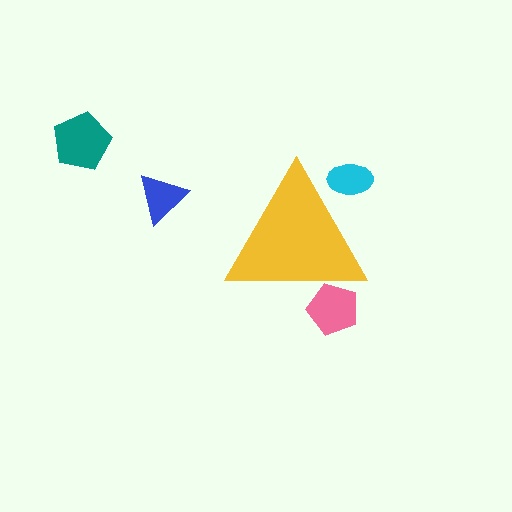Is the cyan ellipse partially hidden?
Yes, the cyan ellipse is partially hidden behind the yellow triangle.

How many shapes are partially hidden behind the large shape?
2 shapes are partially hidden.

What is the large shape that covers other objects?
A yellow triangle.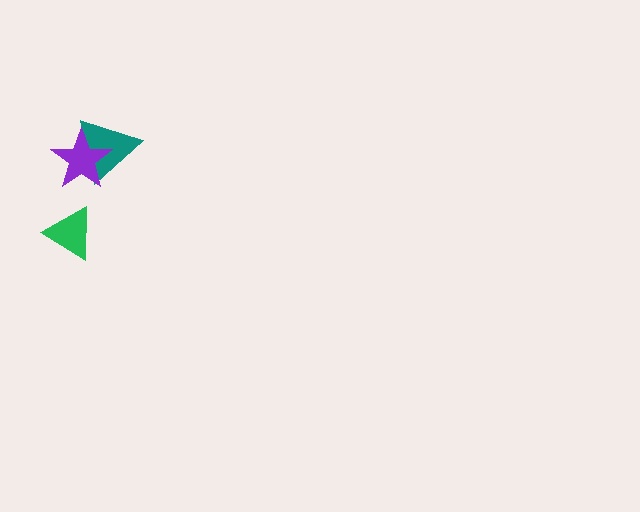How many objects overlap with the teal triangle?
1 object overlaps with the teal triangle.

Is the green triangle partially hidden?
No, no other shape covers it.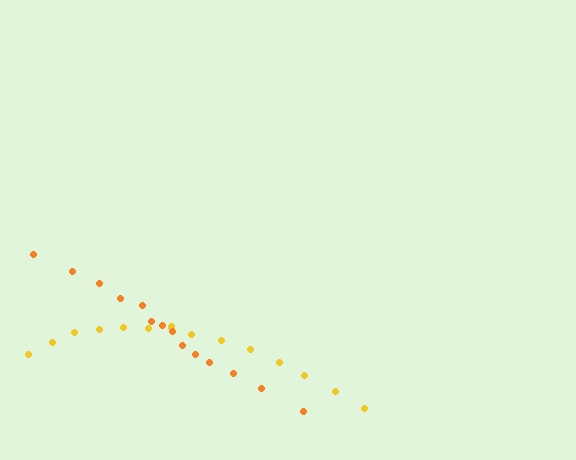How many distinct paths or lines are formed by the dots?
There are 2 distinct paths.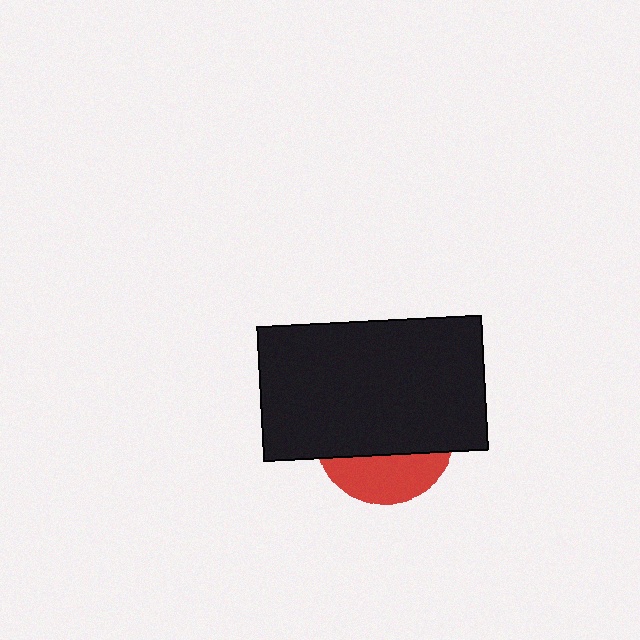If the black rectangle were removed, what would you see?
You would see the complete red circle.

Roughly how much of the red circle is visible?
A small part of it is visible (roughly 31%).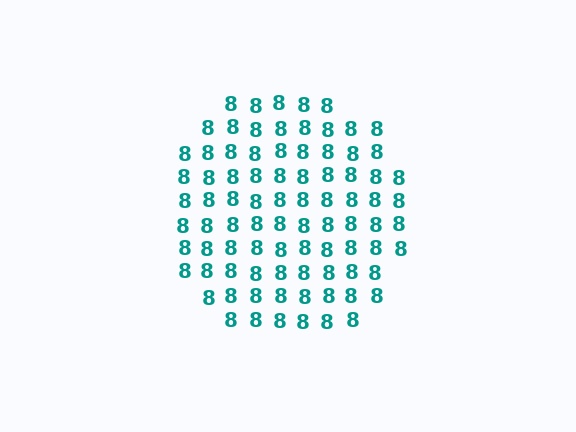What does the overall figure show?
The overall figure shows a circle.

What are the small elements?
The small elements are digit 8's.